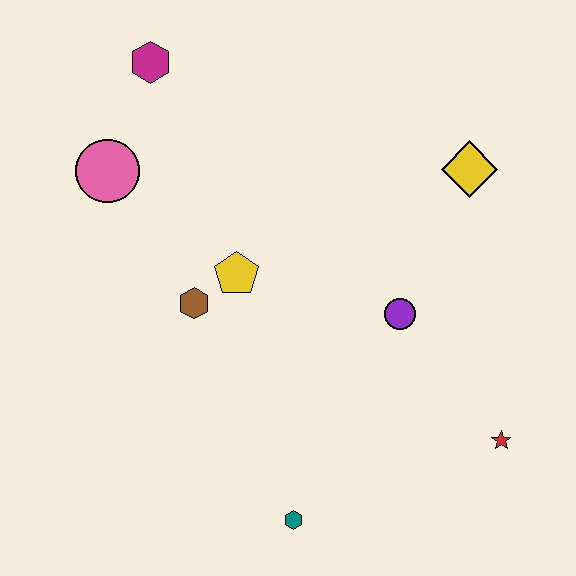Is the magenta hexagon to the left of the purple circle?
Yes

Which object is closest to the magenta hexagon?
The pink circle is closest to the magenta hexagon.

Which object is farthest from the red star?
The magenta hexagon is farthest from the red star.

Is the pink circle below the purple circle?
No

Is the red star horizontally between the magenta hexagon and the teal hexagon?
No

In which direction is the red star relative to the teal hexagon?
The red star is to the right of the teal hexagon.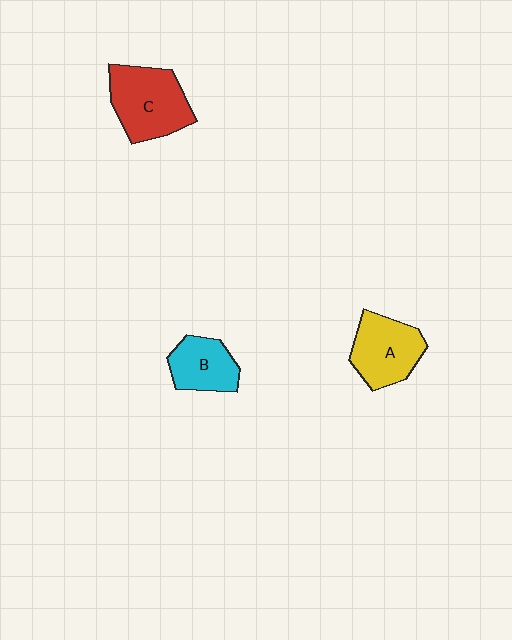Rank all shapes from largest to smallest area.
From largest to smallest: C (red), A (yellow), B (cyan).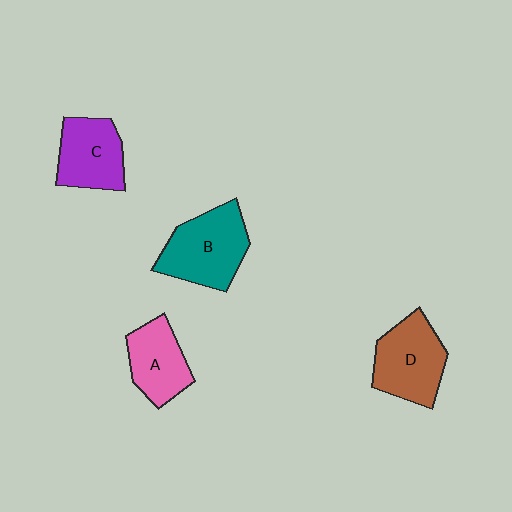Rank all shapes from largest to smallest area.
From largest to smallest: B (teal), D (brown), C (purple), A (pink).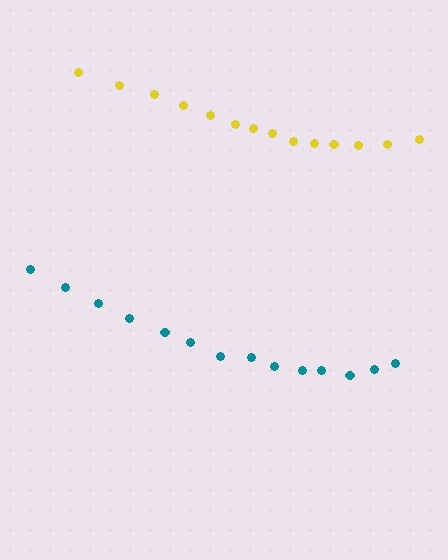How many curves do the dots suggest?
There are 2 distinct paths.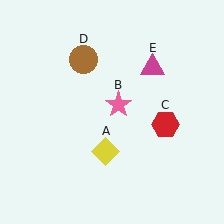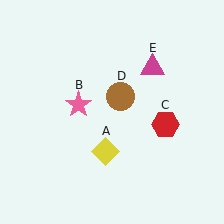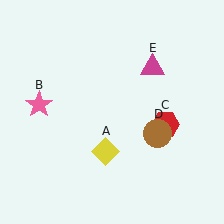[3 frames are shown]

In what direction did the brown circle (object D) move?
The brown circle (object D) moved down and to the right.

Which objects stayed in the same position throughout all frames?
Yellow diamond (object A) and red hexagon (object C) and magenta triangle (object E) remained stationary.